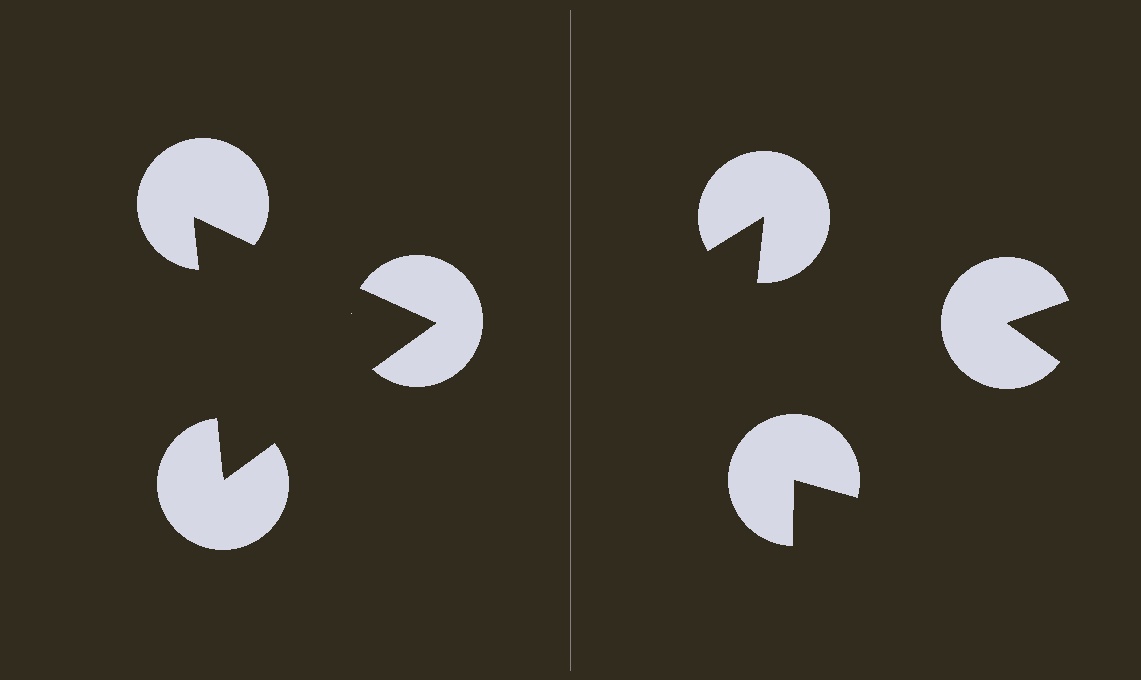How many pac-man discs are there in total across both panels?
6 — 3 on each side.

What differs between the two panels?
The pac-man discs are positioned identically on both sides; only the wedge orientations differ. On the left they align to a triangle; on the right they are misaligned.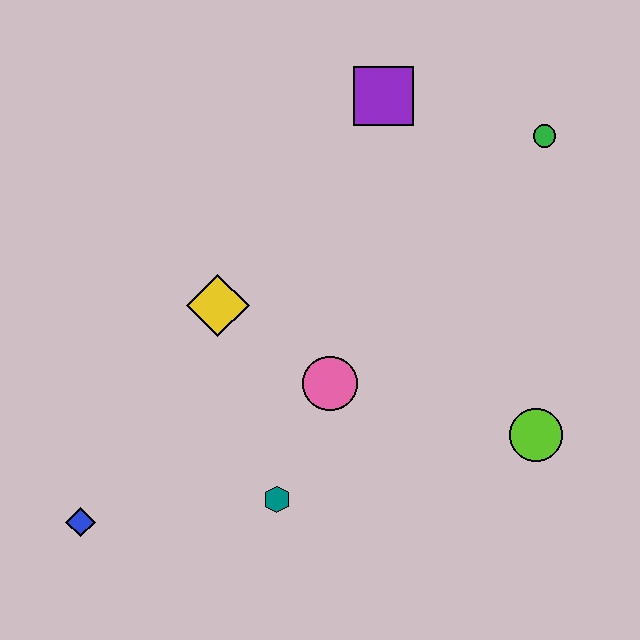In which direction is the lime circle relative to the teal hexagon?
The lime circle is to the right of the teal hexagon.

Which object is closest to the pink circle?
The teal hexagon is closest to the pink circle.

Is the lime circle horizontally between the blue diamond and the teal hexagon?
No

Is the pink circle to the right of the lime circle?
No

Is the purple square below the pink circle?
No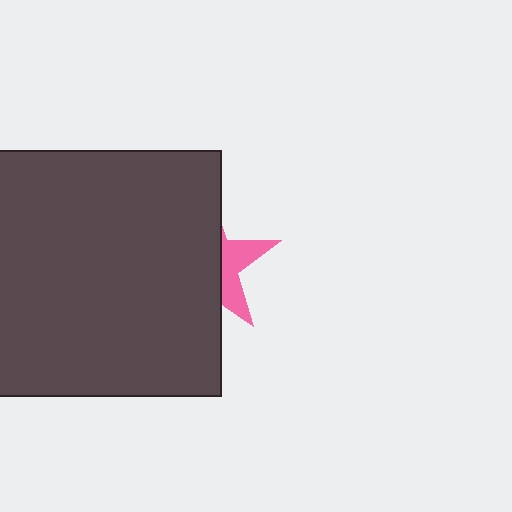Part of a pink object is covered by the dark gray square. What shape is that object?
It is a star.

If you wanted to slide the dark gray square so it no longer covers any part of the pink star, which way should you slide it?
Slide it left — that is the most direct way to separate the two shapes.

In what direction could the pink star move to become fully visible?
The pink star could move right. That would shift it out from behind the dark gray square entirely.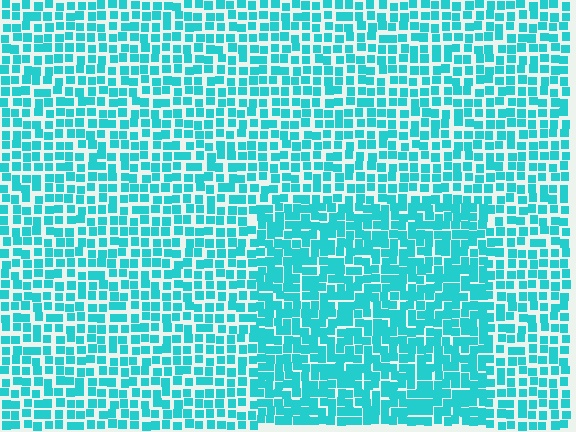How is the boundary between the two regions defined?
The boundary is defined by a change in element density (approximately 1.5x ratio). All elements are the same color, size, and shape.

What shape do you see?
I see a rectangle.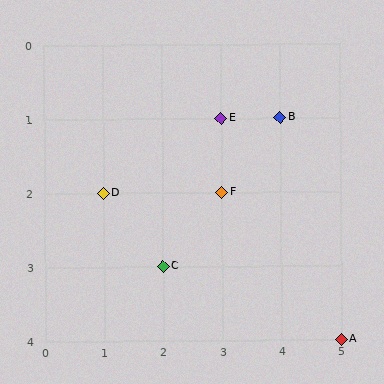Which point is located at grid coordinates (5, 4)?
Point A is at (5, 4).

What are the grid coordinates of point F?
Point F is at grid coordinates (3, 2).